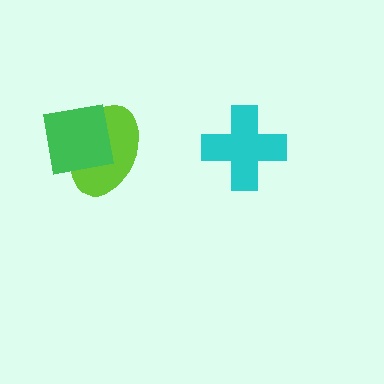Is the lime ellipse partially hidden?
Yes, it is partially covered by another shape.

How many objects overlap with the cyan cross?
0 objects overlap with the cyan cross.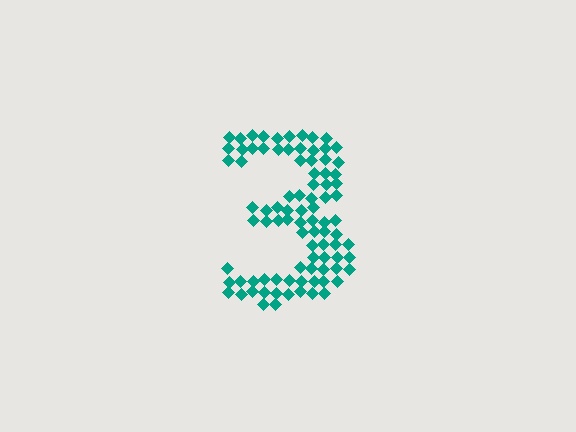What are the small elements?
The small elements are diamonds.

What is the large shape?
The large shape is the digit 3.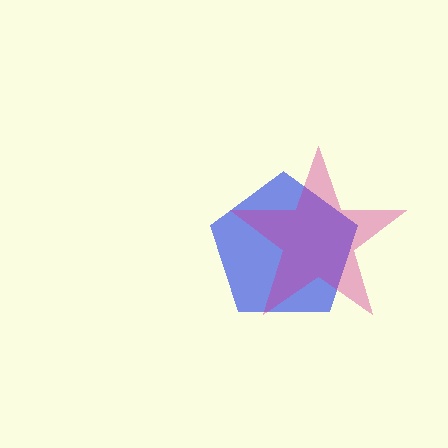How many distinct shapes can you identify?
There are 2 distinct shapes: a blue pentagon, a magenta star.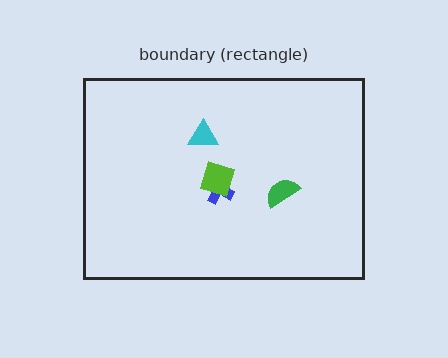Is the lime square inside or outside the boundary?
Inside.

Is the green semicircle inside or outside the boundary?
Inside.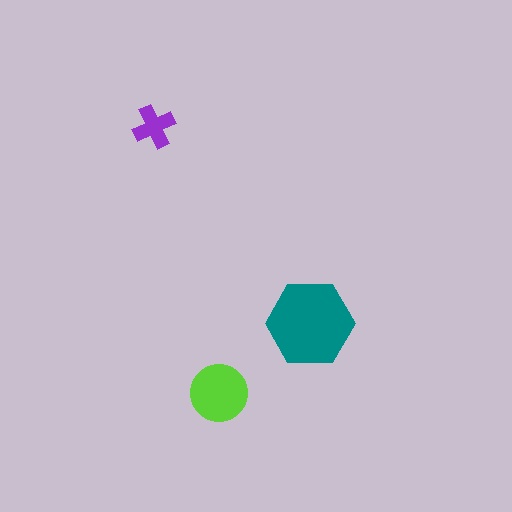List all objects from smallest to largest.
The purple cross, the lime circle, the teal hexagon.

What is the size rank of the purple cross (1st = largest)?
3rd.